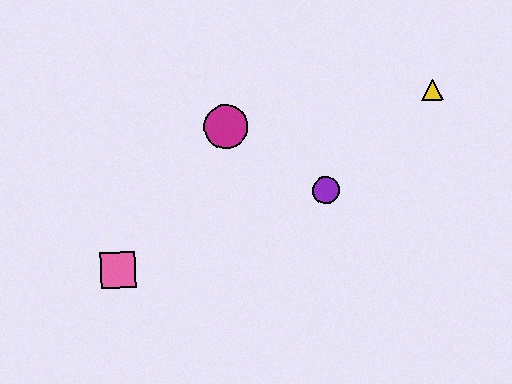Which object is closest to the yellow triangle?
The purple circle is closest to the yellow triangle.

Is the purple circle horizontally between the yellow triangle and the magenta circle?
Yes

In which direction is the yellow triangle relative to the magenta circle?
The yellow triangle is to the right of the magenta circle.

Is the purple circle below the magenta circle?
Yes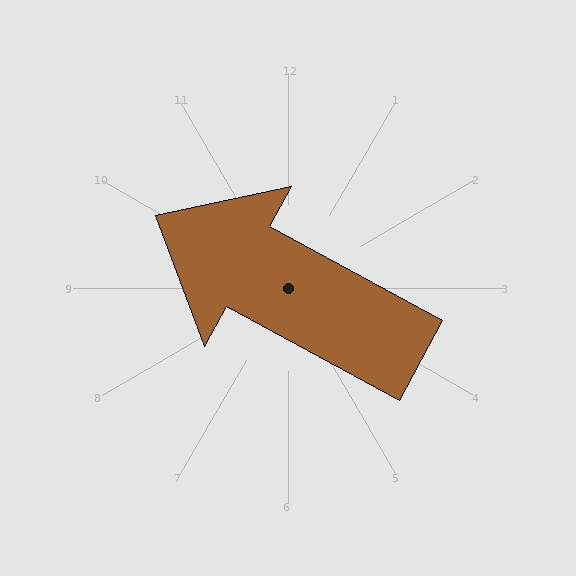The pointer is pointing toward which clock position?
Roughly 10 o'clock.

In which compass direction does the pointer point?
Northwest.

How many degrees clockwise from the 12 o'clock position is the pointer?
Approximately 299 degrees.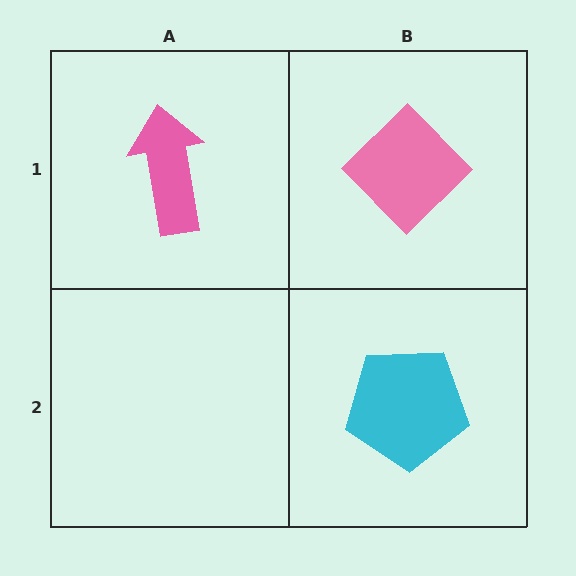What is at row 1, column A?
A pink arrow.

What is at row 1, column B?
A pink diamond.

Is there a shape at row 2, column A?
No, that cell is empty.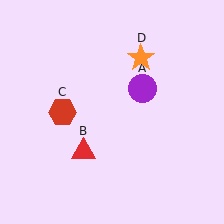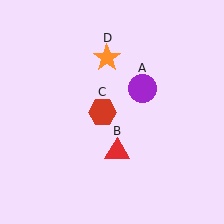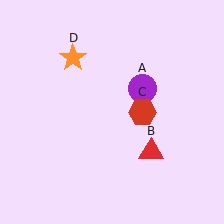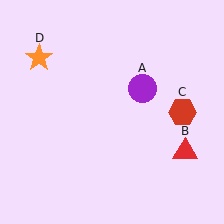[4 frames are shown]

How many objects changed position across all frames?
3 objects changed position: red triangle (object B), red hexagon (object C), orange star (object D).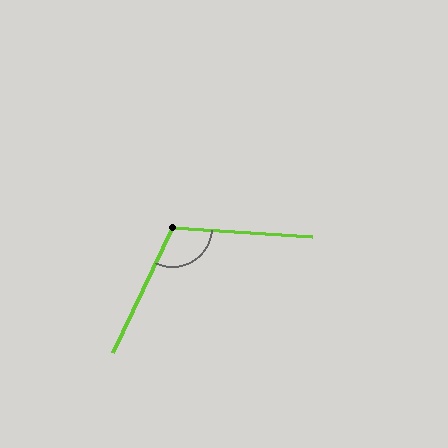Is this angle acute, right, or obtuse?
It is obtuse.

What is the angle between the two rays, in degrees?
Approximately 112 degrees.